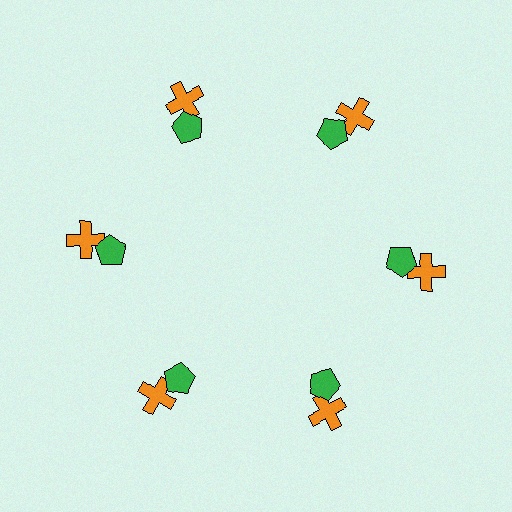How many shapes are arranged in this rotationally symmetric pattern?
There are 12 shapes, arranged in 6 groups of 2.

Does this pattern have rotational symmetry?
Yes, this pattern has 6-fold rotational symmetry. It looks the same after rotating 60 degrees around the center.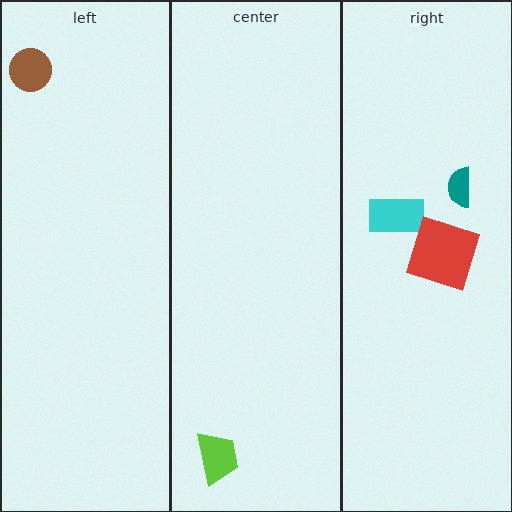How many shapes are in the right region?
3.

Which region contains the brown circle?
The left region.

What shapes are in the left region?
The brown circle.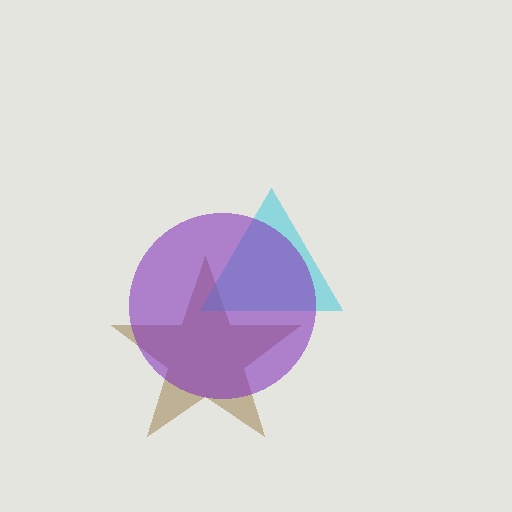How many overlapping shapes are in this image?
There are 3 overlapping shapes in the image.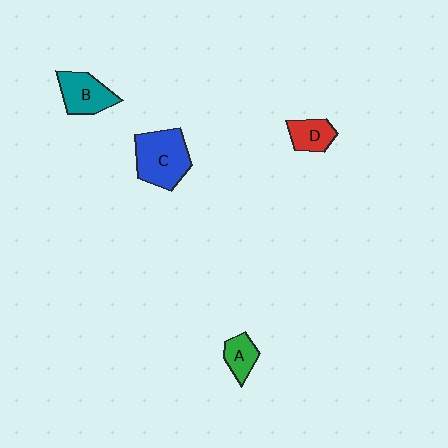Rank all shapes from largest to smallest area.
From largest to smallest: C (blue), B (teal), D (red), A (green).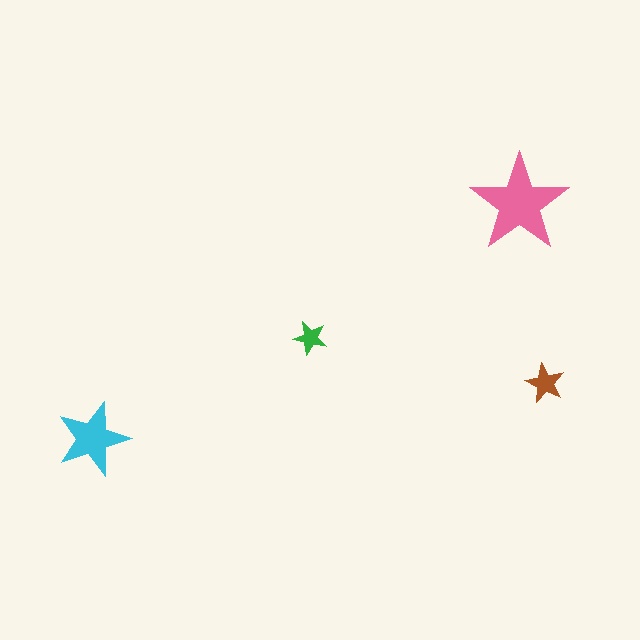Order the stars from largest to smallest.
the pink one, the cyan one, the brown one, the green one.